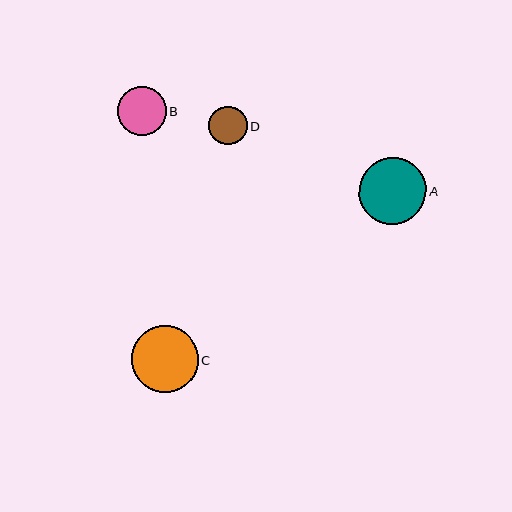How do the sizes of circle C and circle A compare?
Circle C and circle A are approximately the same size.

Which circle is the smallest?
Circle D is the smallest with a size of approximately 38 pixels.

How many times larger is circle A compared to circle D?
Circle A is approximately 1.7 times the size of circle D.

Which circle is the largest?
Circle C is the largest with a size of approximately 67 pixels.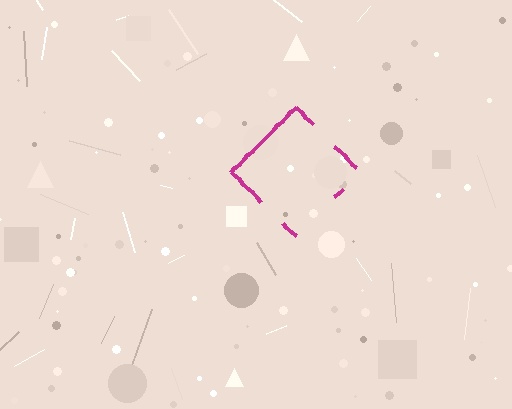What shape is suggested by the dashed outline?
The dashed outline suggests a diamond.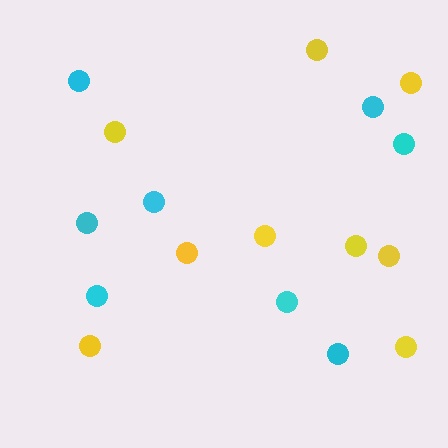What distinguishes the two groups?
There are 2 groups: one group of yellow circles (9) and one group of cyan circles (8).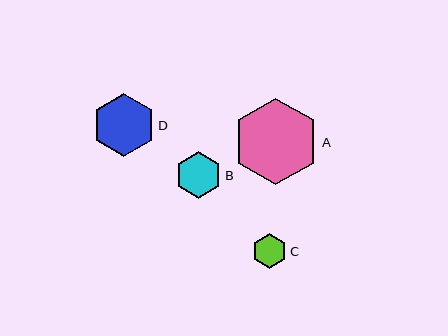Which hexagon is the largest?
Hexagon A is the largest with a size of approximately 87 pixels.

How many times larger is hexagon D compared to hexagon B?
Hexagon D is approximately 1.3 times the size of hexagon B.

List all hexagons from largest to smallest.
From largest to smallest: A, D, B, C.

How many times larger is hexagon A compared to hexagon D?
Hexagon A is approximately 1.4 times the size of hexagon D.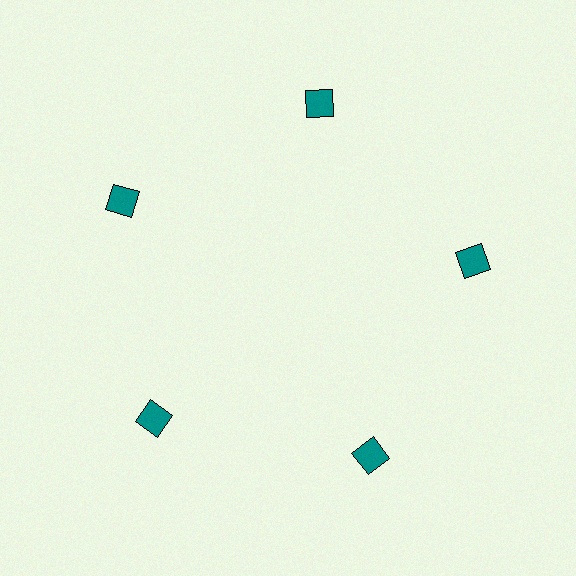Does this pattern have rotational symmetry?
Yes, this pattern has 5-fold rotational symmetry. It looks the same after rotating 72 degrees around the center.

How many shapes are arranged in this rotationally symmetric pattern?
There are 5 shapes, arranged in 5 groups of 1.